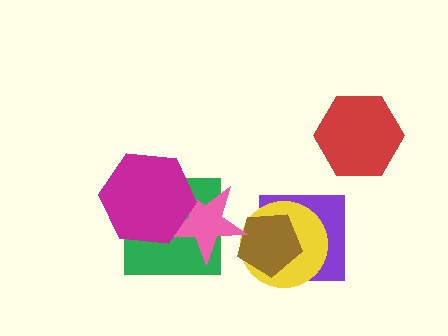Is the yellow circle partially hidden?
Yes, it is partially covered by another shape.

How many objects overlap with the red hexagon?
0 objects overlap with the red hexagon.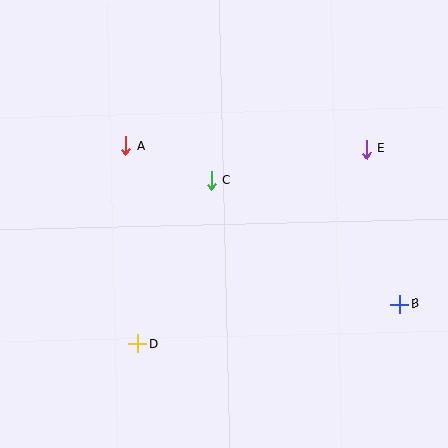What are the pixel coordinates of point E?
Point E is at (367, 149).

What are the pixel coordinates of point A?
Point A is at (126, 146).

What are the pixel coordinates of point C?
Point C is at (211, 181).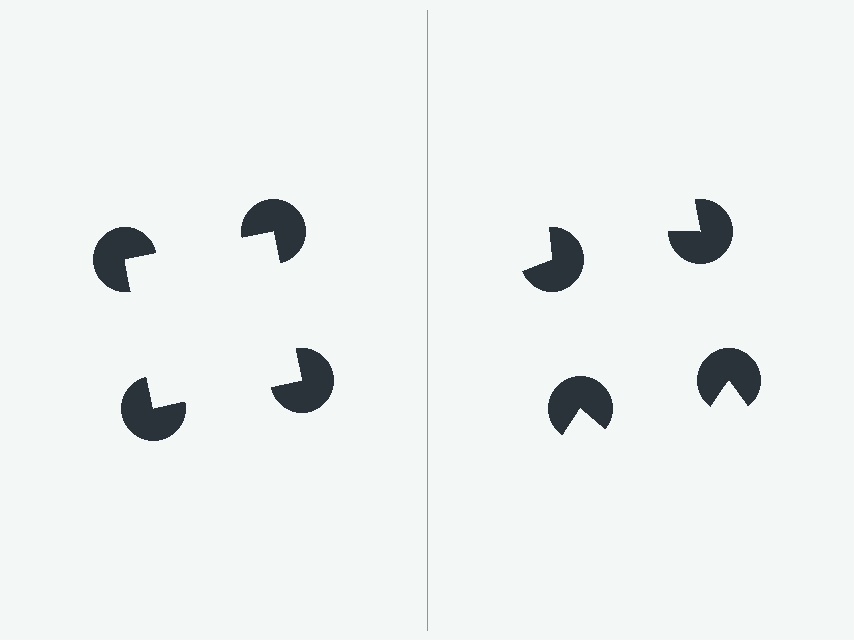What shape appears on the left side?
An illusory square.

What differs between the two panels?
The pac-man discs are positioned identically on both sides; only the wedge orientations differ. On the left they align to a square; on the right they are misaligned.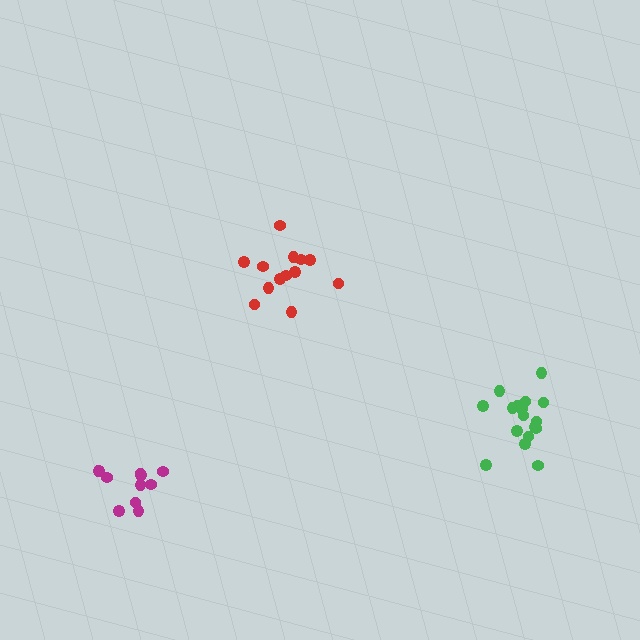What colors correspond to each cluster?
The clusters are colored: green, magenta, red.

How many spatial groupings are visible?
There are 3 spatial groupings.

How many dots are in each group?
Group 1: 17 dots, Group 2: 11 dots, Group 3: 13 dots (41 total).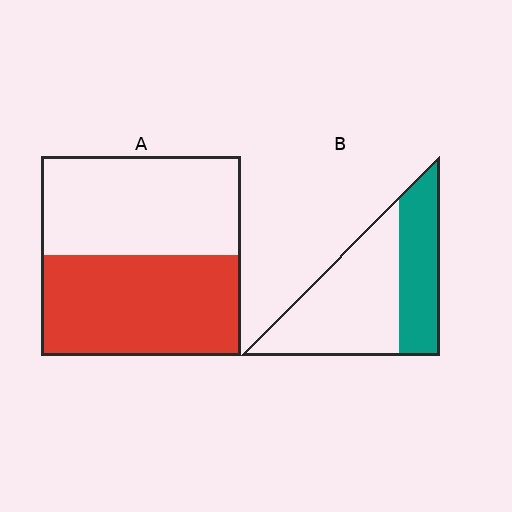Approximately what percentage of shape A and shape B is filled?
A is approximately 50% and B is approximately 35%.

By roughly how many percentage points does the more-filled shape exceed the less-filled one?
By roughly 15 percentage points (A over B).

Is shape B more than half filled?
No.